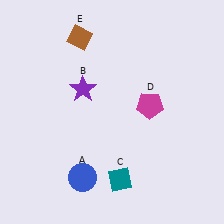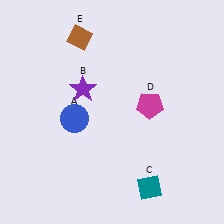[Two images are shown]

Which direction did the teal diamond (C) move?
The teal diamond (C) moved right.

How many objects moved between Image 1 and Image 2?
2 objects moved between the two images.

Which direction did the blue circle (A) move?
The blue circle (A) moved up.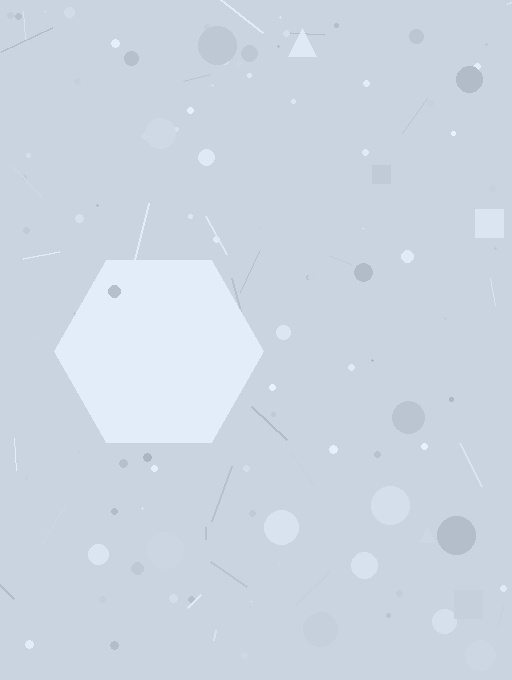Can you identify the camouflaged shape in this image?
The camouflaged shape is a hexagon.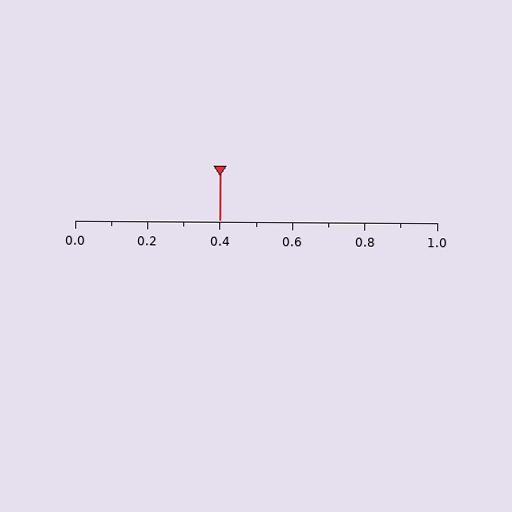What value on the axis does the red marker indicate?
The marker indicates approximately 0.4.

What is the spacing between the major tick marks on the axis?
The major ticks are spaced 0.2 apart.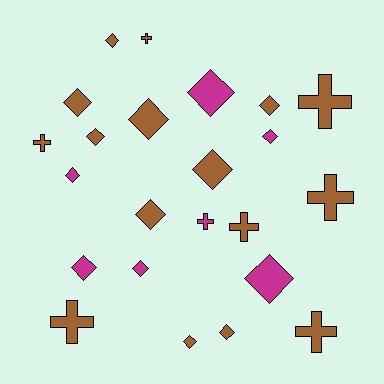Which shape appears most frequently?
Diamond, with 15 objects.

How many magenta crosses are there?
There is 1 magenta cross.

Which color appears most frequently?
Brown, with 16 objects.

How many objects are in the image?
There are 23 objects.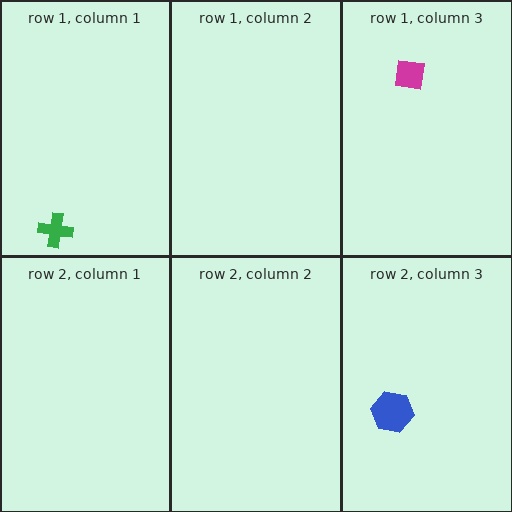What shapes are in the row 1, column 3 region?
The magenta square.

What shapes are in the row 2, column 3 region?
The blue hexagon.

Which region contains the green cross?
The row 1, column 1 region.